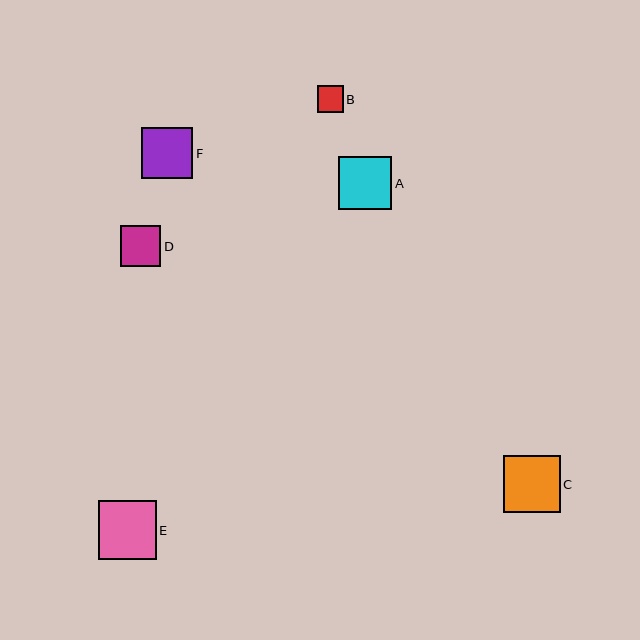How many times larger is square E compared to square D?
Square E is approximately 1.4 times the size of square D.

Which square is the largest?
Square E is the largest with a size of approximately 58 pixels.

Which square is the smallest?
Square B is the smallest with a size of approximately 26 pixels.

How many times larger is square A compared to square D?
Square A is approximately 1.3 times the size of square D.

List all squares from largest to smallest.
From largest to smallest: E, C, A, F, D, B.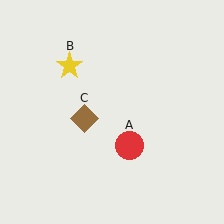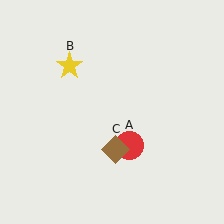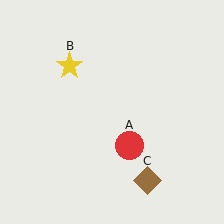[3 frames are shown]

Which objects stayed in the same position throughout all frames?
Red circle (object A) and yellow star (object B) remained stationary.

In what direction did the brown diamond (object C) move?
The brown diamond (object C) moved down and to the right.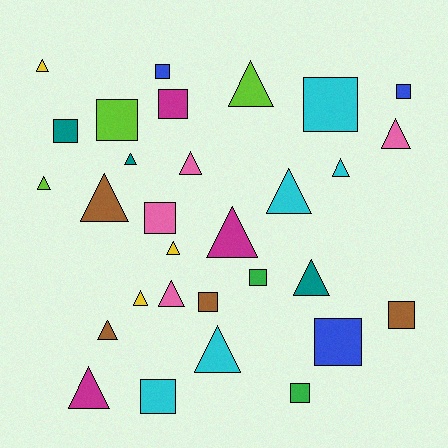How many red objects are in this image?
There are no red objects.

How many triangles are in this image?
There are 17 triangles.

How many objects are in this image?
There are 30 objects.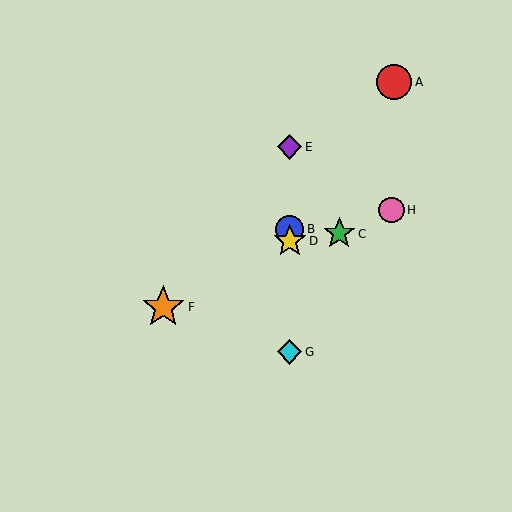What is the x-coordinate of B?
Object B is at x≈290.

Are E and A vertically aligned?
No, E is at x≈290 and A is at x≈394.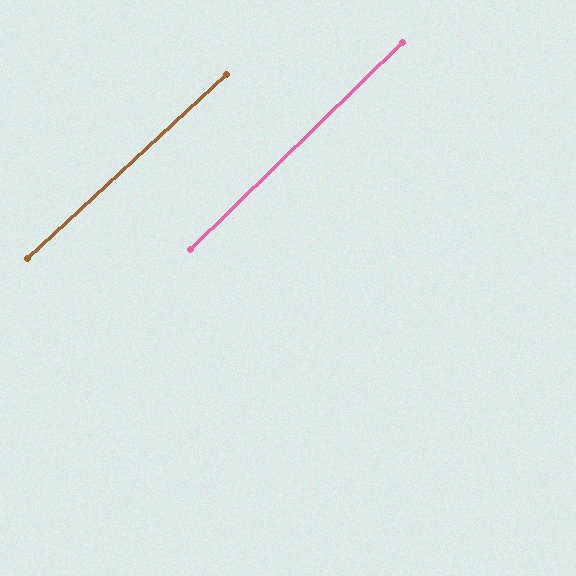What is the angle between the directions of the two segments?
Approximately 1 degree.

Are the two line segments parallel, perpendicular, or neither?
Parallel — their directions differ by only 1.3°.